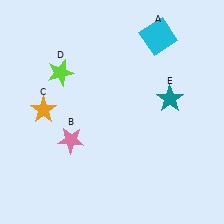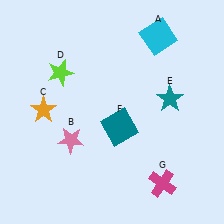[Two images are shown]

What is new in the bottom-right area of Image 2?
A teal square (F) was added in the bottom-right area of Image 2.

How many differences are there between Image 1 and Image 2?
There are 2 differences between the two images.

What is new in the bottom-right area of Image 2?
A magenta cross (G) was added in the bottom-right area of Image 2.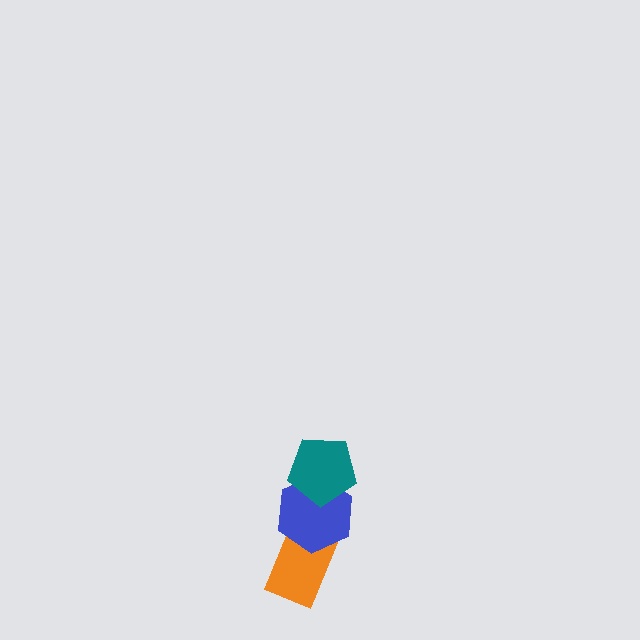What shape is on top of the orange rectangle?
The blue hexagon is on top of the orange rectangle.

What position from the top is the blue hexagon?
The blue hexagon is 2nd from the top.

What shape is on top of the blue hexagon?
The teal pentagon is on top of the blue hexagon.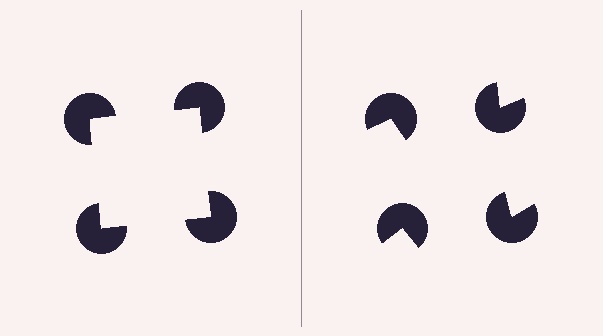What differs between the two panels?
The pac-man discs are positioned identically on both sides; only the wedge orientations differ. On the left they align to a square; on the right they are misaligned.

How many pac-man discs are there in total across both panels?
8 — 4 on each side.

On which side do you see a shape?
An illusory square appears on the left side. On the right side the wedge cuts are rotated, so no coherent shape forms.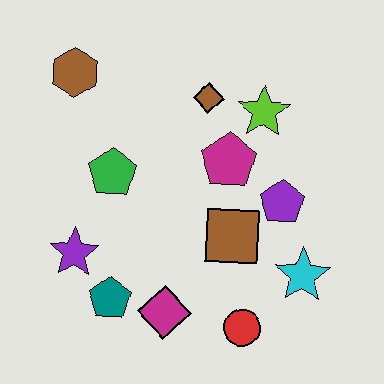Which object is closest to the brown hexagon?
The green pentagon is closest to the brown hexagon.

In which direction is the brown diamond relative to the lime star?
The brown diamond is to the left of the lime star.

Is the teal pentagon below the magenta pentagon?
Yes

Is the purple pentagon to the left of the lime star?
No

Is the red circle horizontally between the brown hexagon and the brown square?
No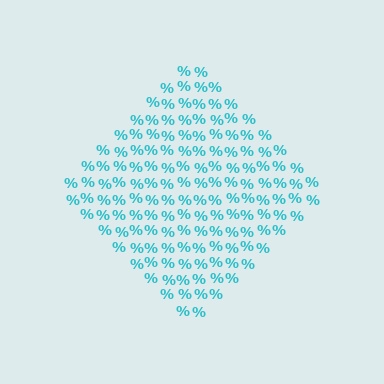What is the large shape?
The large shape is a diamond.